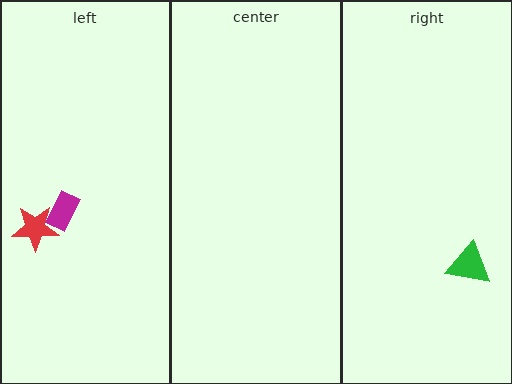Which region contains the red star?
The left region.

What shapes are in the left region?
The red star, the magenta rectangle.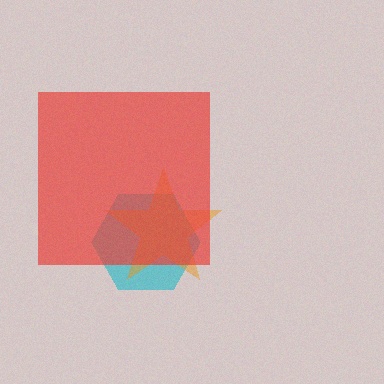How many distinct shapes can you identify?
There are 3 distinct shapes: a cyan hexagon, an orange star, a red square.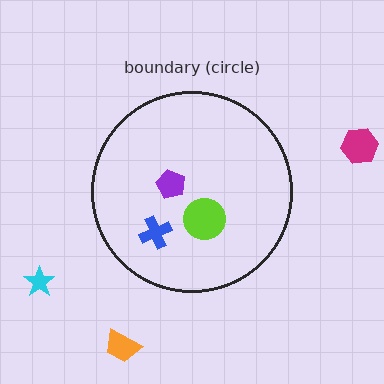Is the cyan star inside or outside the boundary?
Outside.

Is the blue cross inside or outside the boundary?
Inside.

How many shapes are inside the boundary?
3 inside, 3 outside.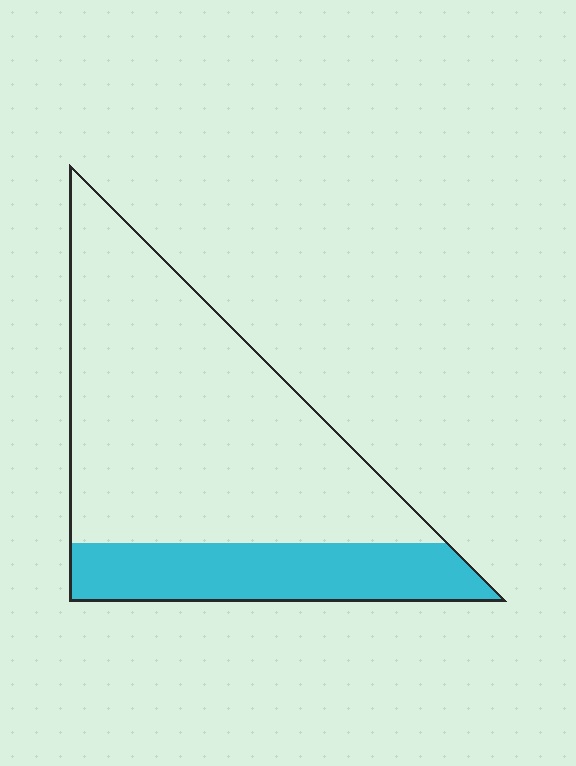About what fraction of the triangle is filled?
About one quarter (1/4).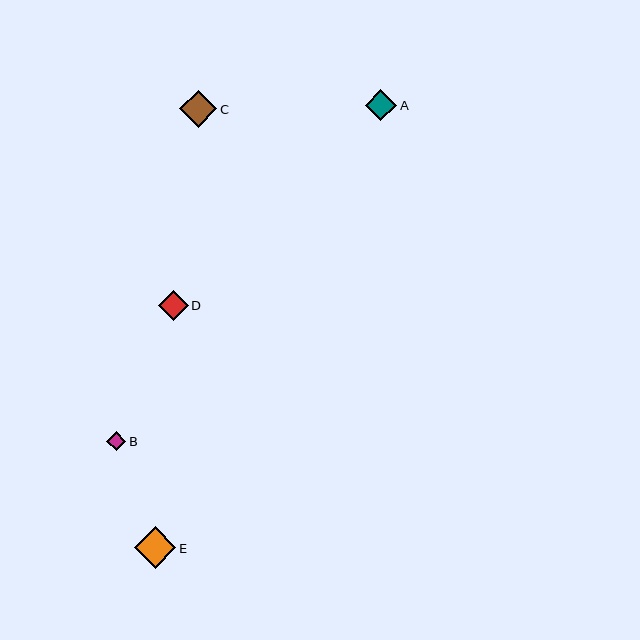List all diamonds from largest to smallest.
From largest to smallest: E, C, A, D, B.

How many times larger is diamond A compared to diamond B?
Diamond A is approximately 1.7 times the size of diamond B.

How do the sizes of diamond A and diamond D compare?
Diamond A and diamond D are approximately the same size.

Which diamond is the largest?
Diamond E is the largest with a size of approximately 42 pixels.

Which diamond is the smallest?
Diamond B is the smallest with a size of approximately 19 pixels.